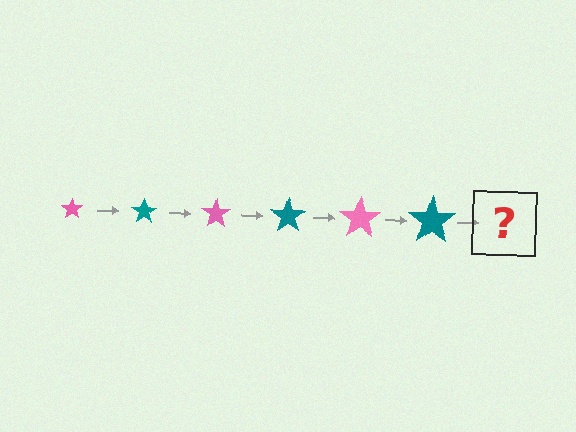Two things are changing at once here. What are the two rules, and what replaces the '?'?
The two rules are that the star grows larger each step and the color cycles through pink and teal. The '?' should be a pink star, larger than the previous one.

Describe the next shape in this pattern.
It should be a pink star, larger than the previous one.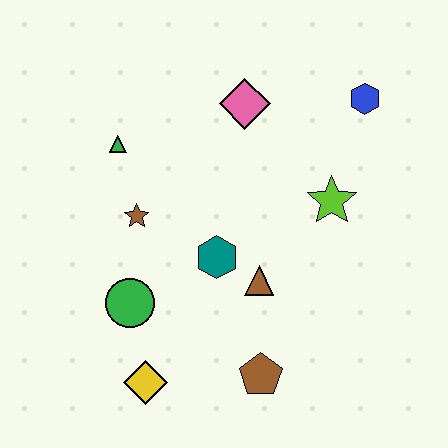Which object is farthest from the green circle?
The blue hexagon is farthest from the green circle.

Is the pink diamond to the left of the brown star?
No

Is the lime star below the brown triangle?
No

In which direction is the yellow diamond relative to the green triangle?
The yellow diamond is below the green triangle.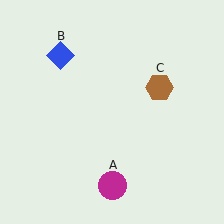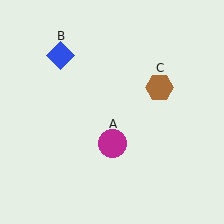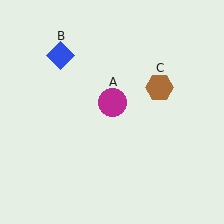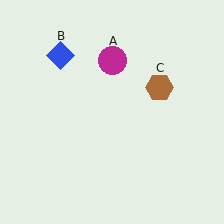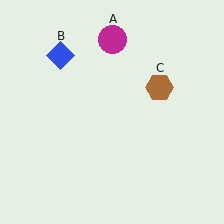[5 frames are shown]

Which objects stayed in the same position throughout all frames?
Blue diamond (object B) and brown hexagon (object C) remained stationary.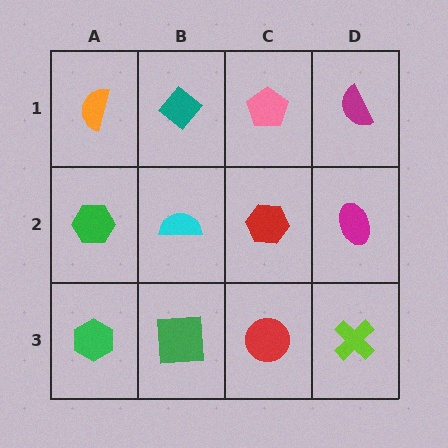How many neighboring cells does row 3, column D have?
2.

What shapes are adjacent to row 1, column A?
A green hexagon (row 2, column A), a teal diamond (row 1, column B).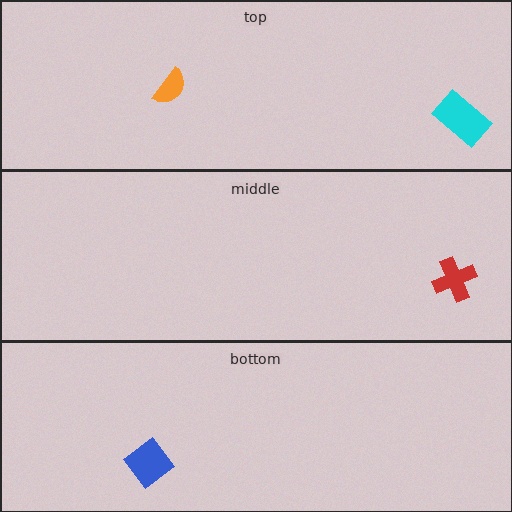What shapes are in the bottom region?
The blue diamond.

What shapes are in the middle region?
The red cross.